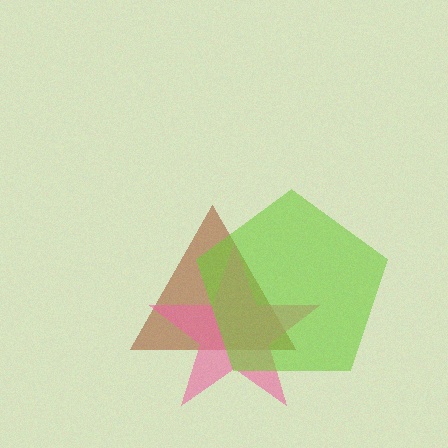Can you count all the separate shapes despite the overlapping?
Yes, there are 3 separate shapes.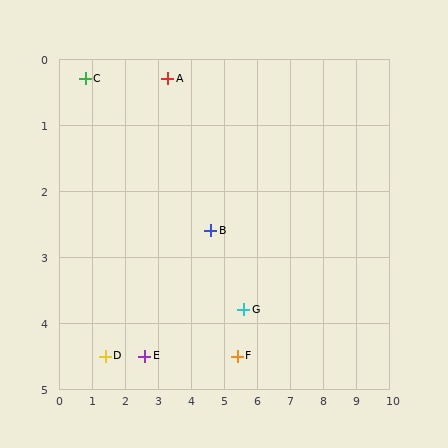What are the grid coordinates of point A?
Point A is at approximately (3.3, 0.3).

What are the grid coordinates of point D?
Point D is at approximately (1.4, 4.5).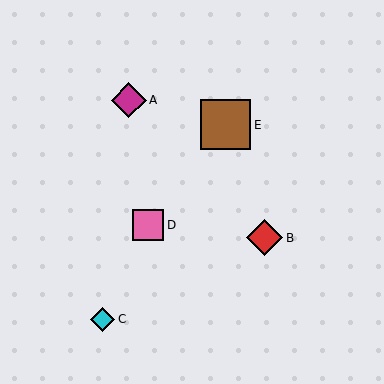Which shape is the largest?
The brown square (labeled E) is the largest.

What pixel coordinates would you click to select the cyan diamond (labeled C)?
Click at (103, 319) to select the cyan diamond C.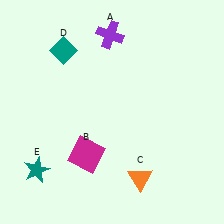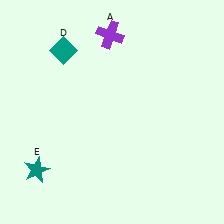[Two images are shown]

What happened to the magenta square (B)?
The magenta square (B) was removed in Image 2. It was in the bottom-left area of Image 1.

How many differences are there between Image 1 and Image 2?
There are 2 differences between the two images.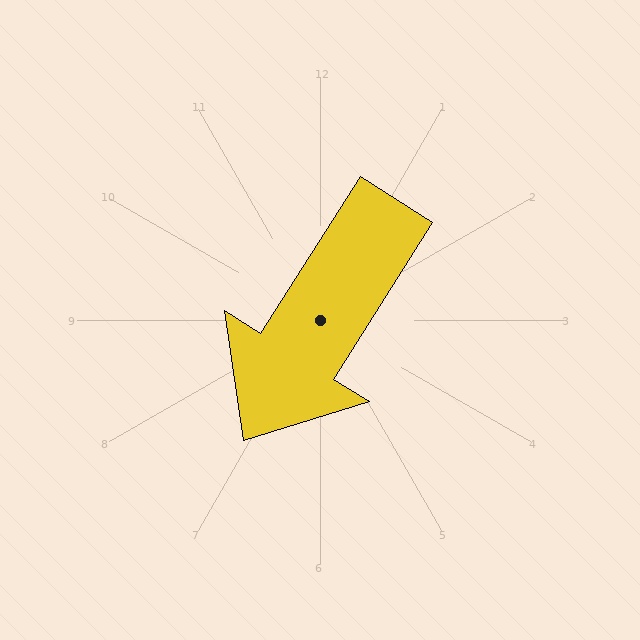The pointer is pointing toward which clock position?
Roughly 7 o'clock.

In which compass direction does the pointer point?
Southwest.